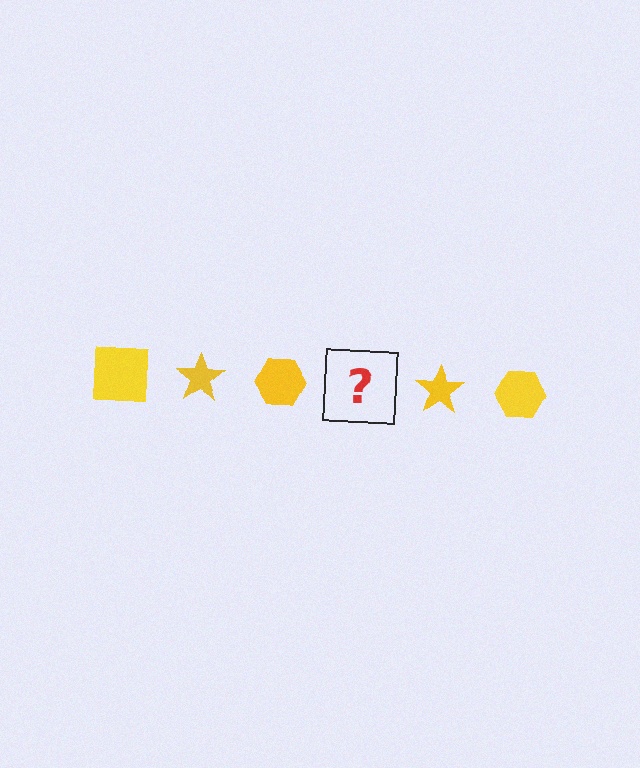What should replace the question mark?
The question mark should be replaced with a yellow square.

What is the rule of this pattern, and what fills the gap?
The rule is that the pattern cycles through square, star, hexagon shapes in yellow. The gap should be filled with a yellow square.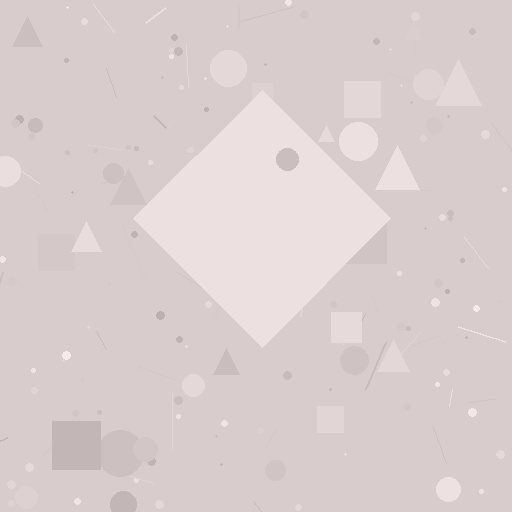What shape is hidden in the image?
A diamond is hidden in the image.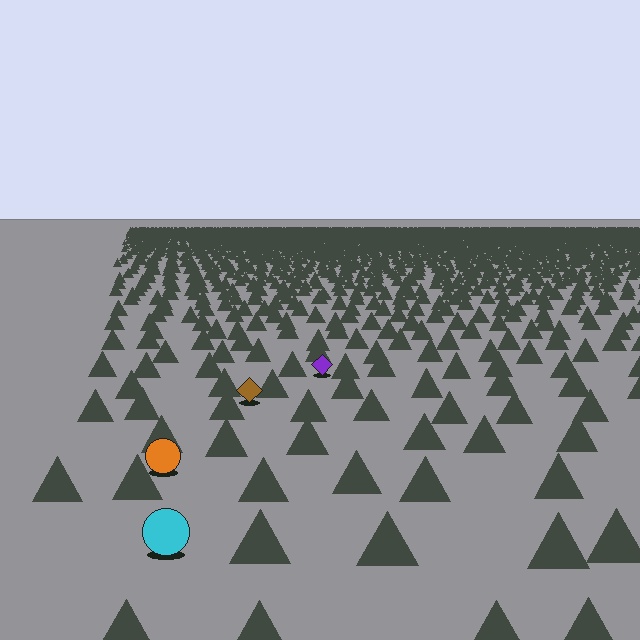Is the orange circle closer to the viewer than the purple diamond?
Yes. The orange circle is closer — you can tell from the texture gradient: the ground texture is coarser near it.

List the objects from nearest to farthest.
From nearest to farthest: the cyan circle, the orange circle, the brown diamond, the purple diamond.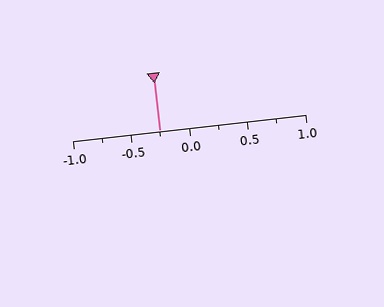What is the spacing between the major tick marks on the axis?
The major ticks are spaced 0.5 apart.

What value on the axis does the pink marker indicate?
The marker indicates approximately -0.25.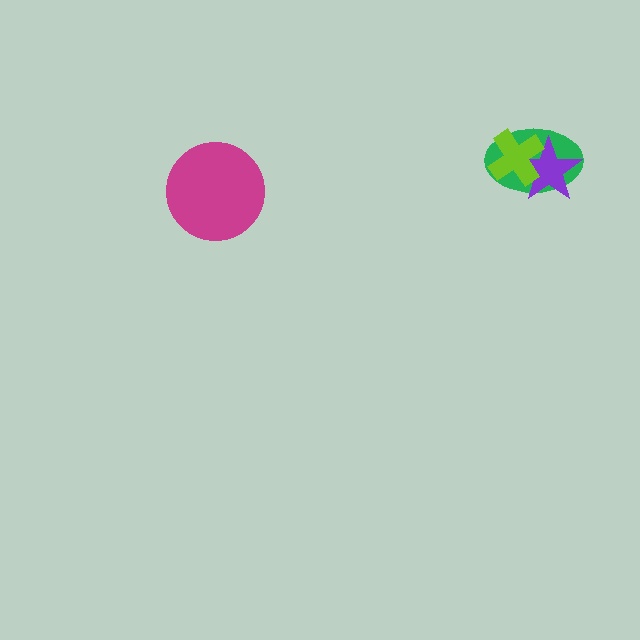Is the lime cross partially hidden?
No, no other shape covers it.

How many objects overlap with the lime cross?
2 objects overlap with the lime cross.